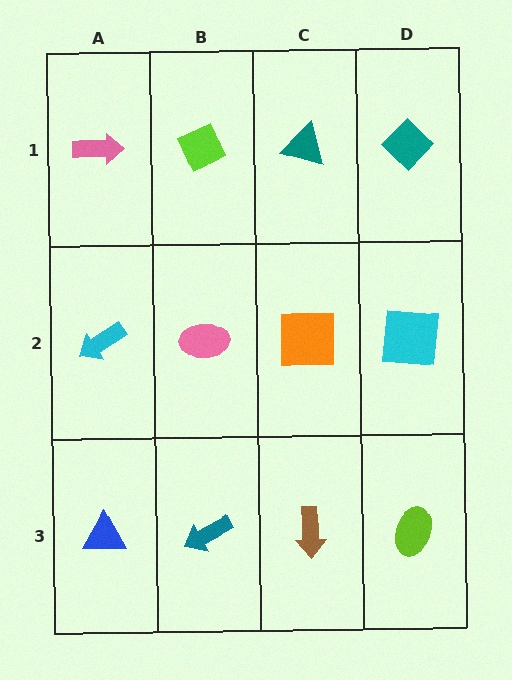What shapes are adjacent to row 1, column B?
A pink ellipse (row 2, column B), a pink arrow (row 1, column A), a teal triangle (row 1, column C).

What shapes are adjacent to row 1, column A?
A cyan arrow (row 2, column A), a lime diamond (row 1, column B).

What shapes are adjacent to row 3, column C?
An orange square (row 2, column C), a teal arrow (row 3, column B), a lime ellipse (row 3, column D).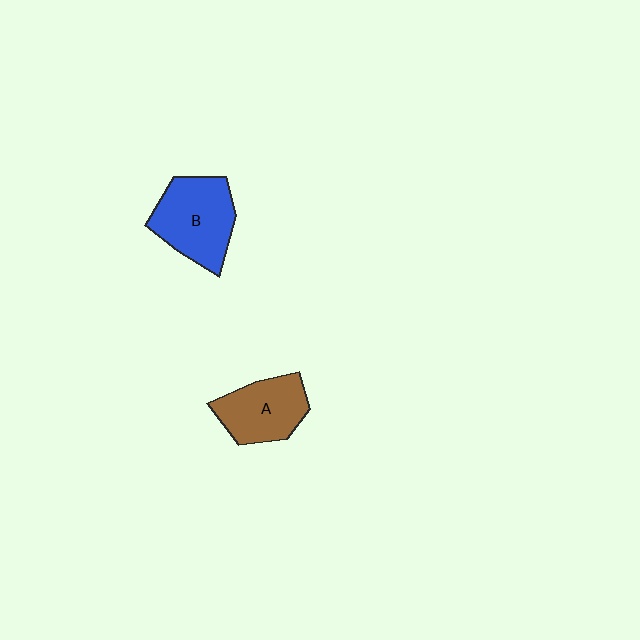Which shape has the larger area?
Shape B (blue).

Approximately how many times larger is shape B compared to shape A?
Approximately 1.2 times.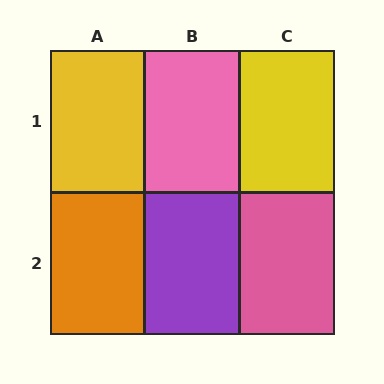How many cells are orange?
1 cell is orange.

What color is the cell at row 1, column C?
Yellow.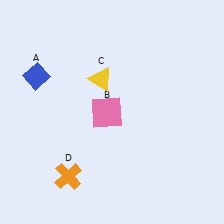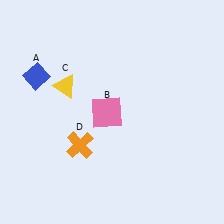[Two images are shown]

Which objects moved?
The objects that moved are: the yellow triangle (C), the orange cross (D).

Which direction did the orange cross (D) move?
The orange cross (D) moved up.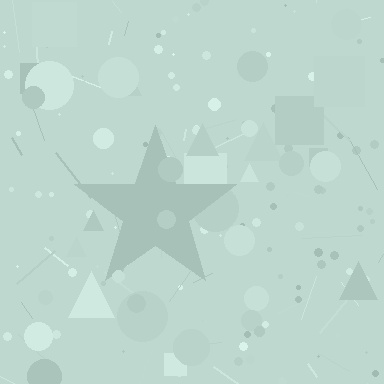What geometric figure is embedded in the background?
A star is embedded in the background.